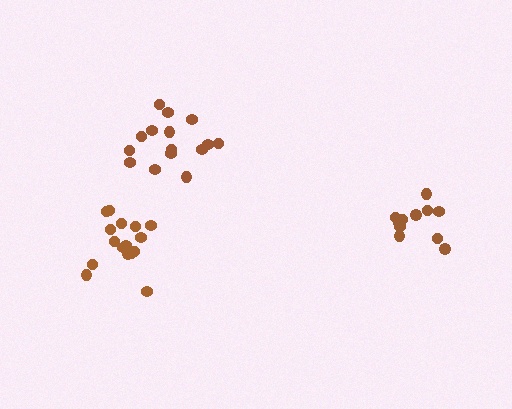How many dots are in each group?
Group 1: 15 dots, Group 2: 16 dots, Group 3: 11 dots (42 total).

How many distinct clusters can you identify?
There are 3 distinct clusters.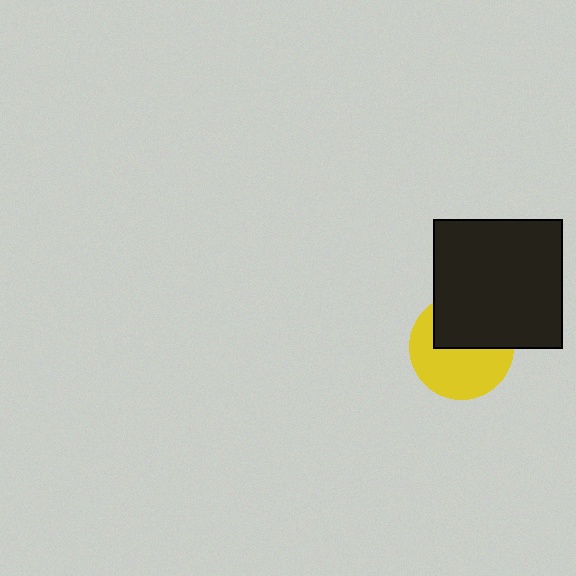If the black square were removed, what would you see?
You would see the complete yellow circle.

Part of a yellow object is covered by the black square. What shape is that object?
It is a circle.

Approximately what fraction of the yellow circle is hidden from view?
Roughly 44% of the yellow circle is hidden behind the black square.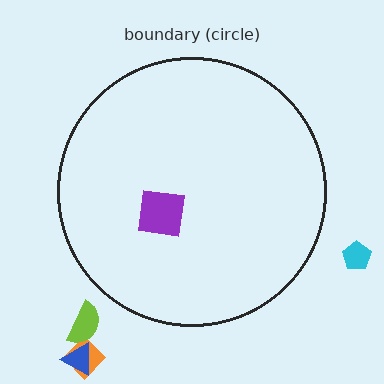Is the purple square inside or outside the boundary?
Inside.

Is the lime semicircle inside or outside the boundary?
Outside.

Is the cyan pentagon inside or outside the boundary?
Outside.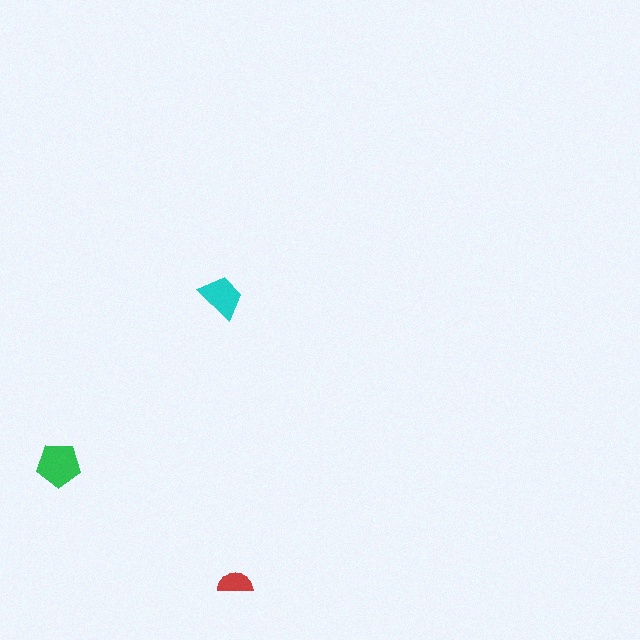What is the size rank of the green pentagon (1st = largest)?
1st.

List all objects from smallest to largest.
The red semicircle, the cyan trapezoid, the green pentagon.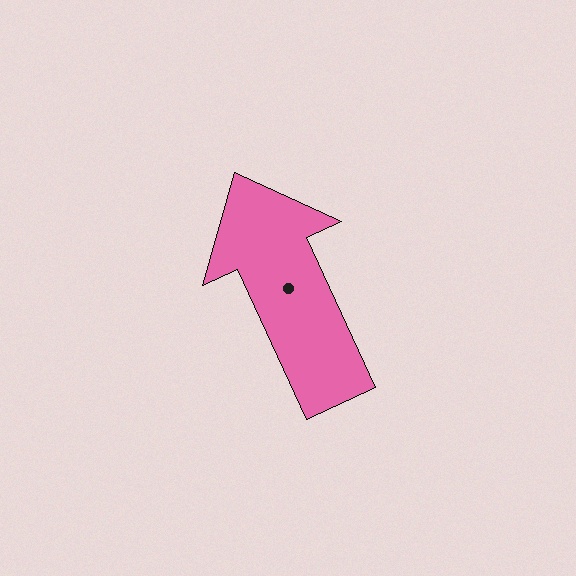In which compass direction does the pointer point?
Northwest.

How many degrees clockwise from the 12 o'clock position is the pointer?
Approximately 335 degrees.